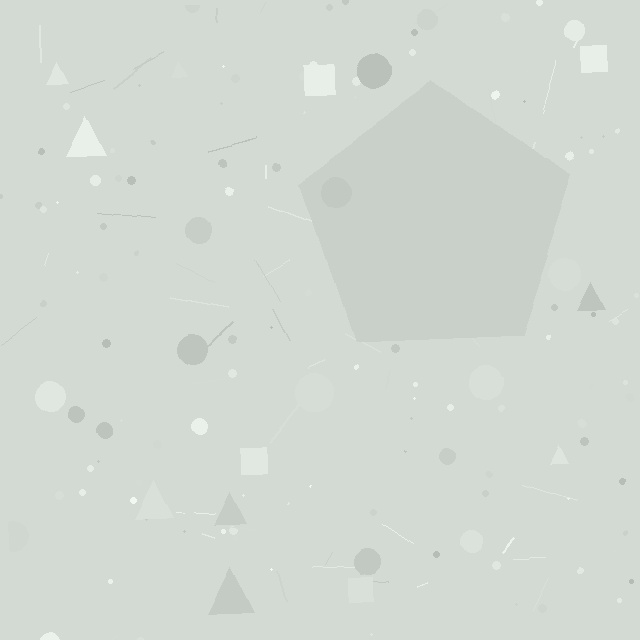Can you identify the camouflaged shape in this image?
The camouflaged shape is a pentagon.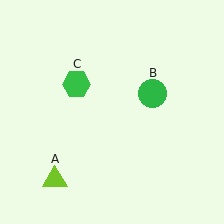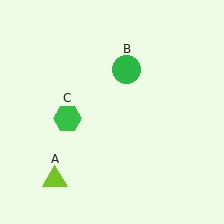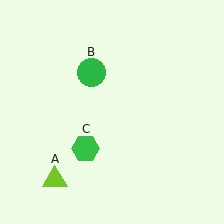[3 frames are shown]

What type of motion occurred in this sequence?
The green circle (object B), green hexagon (object C) rotated counterclockwise around the center of the scene.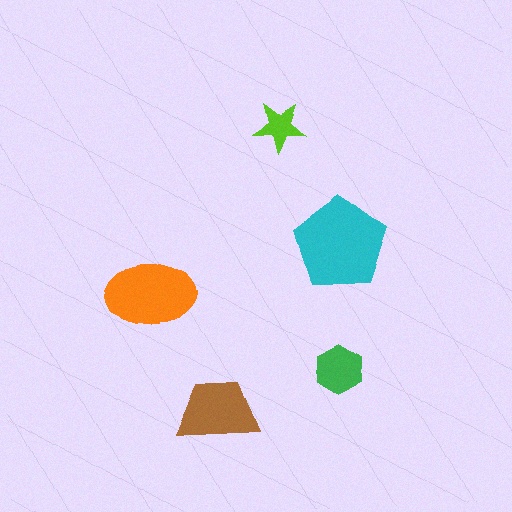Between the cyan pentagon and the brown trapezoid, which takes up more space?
The cyan pentagon.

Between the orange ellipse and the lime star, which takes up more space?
The orange ellipse.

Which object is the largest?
The cyan pentagon.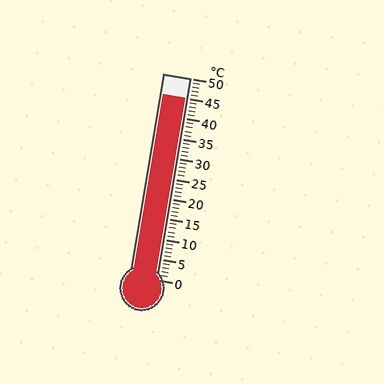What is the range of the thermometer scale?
The thermometer scale ranges from 0°C to 50°C.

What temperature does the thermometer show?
The thermometer shows approximately 45°C.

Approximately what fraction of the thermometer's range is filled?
The thermometer is filled to approximately 90% of its range.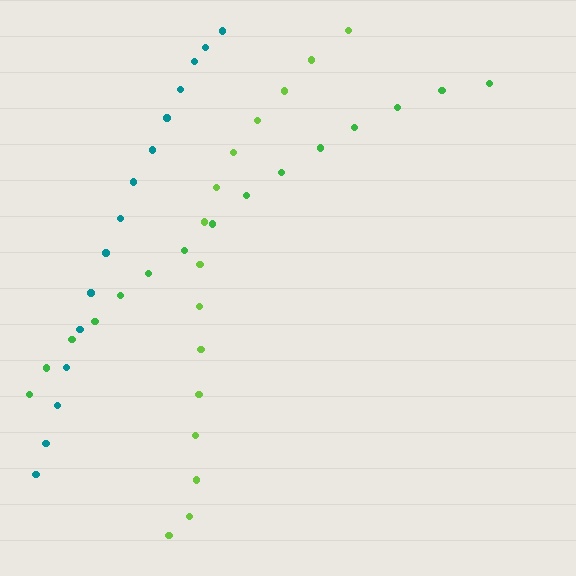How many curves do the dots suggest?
There are 3 distinct paths.